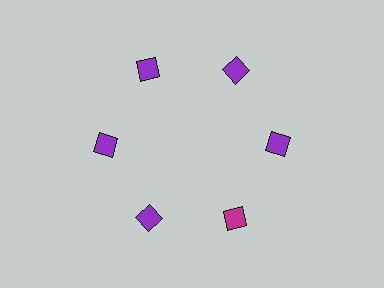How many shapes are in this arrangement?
There are 6 shapes arranged in a ring pattern.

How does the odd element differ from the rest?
It has a different color: magenta instead of purple.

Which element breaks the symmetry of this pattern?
The magenta diamond at roughly the 5 o'clock position breaks the symmetry. All other shapes are purple diamonds.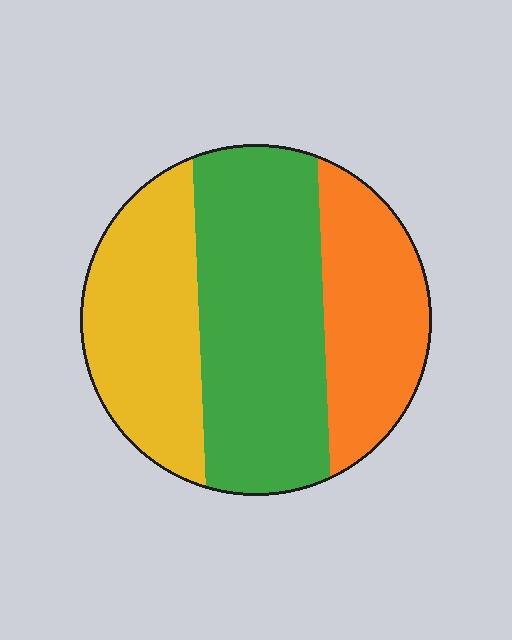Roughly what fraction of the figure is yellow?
Yellow takes up between a quarter and a half of the figure.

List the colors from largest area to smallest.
From largest to smallest: green, yellow, orange.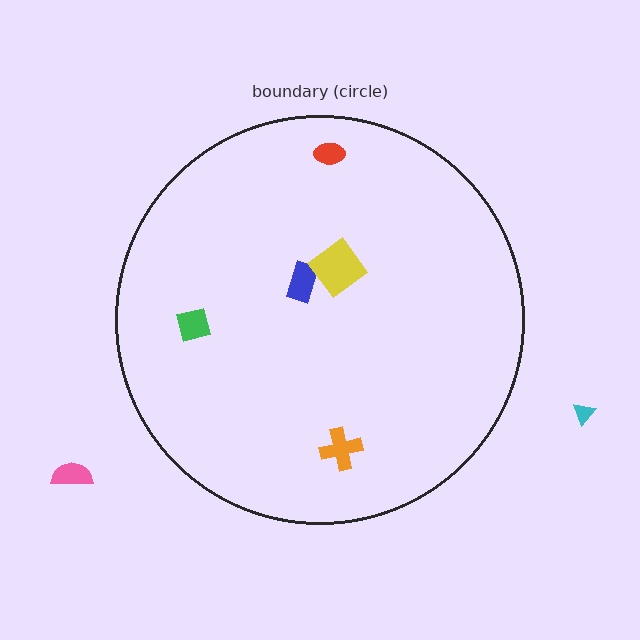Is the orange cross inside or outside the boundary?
Inside.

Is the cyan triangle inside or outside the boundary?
Outside.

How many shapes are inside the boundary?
5 inside, 2 outside.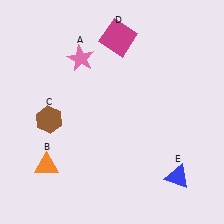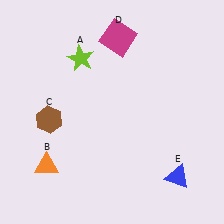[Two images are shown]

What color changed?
The star (A) changed from pink in Image 1 to lime in Image 2.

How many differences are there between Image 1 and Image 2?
There is 1 difference between the two images.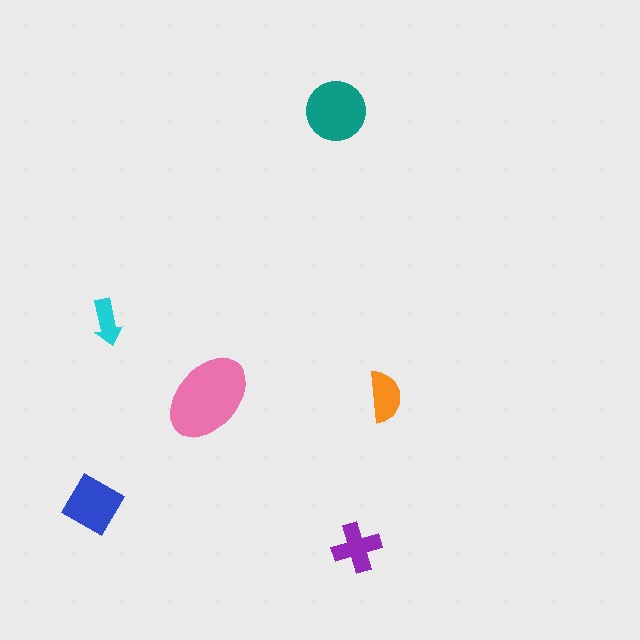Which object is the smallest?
The cyan arrow.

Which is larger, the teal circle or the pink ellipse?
The pink ellipse.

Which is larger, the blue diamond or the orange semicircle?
The blue diamond.